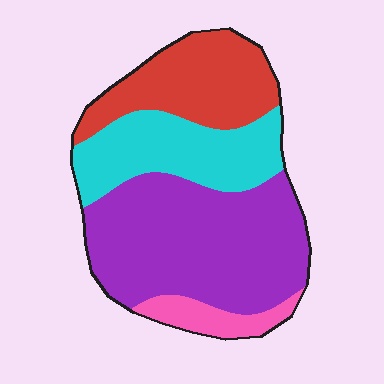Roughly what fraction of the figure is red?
Red covers roughly 25% of the figure.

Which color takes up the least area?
Pink, at roughly 5%.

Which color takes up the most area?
Purple, at roughly 45%.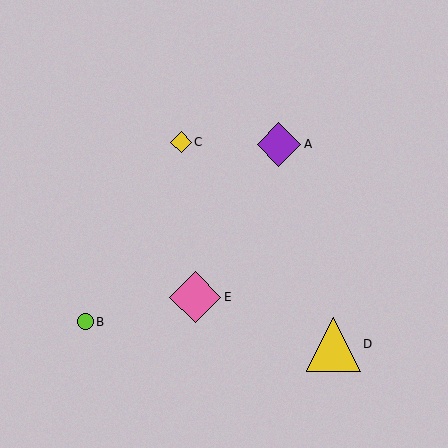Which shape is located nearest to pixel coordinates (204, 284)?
The pink diamond (labeled E) at (195, 297) is nearest to that location.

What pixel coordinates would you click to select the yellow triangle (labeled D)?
Click at (334, 344) to select the yellow triangle D.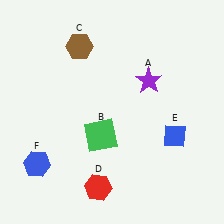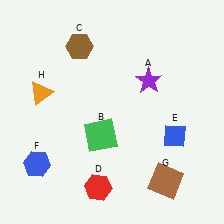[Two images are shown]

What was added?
A brown square (G), an orange triangle (H) were added in Image 2.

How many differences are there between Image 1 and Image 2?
There are 2 differences between the two images.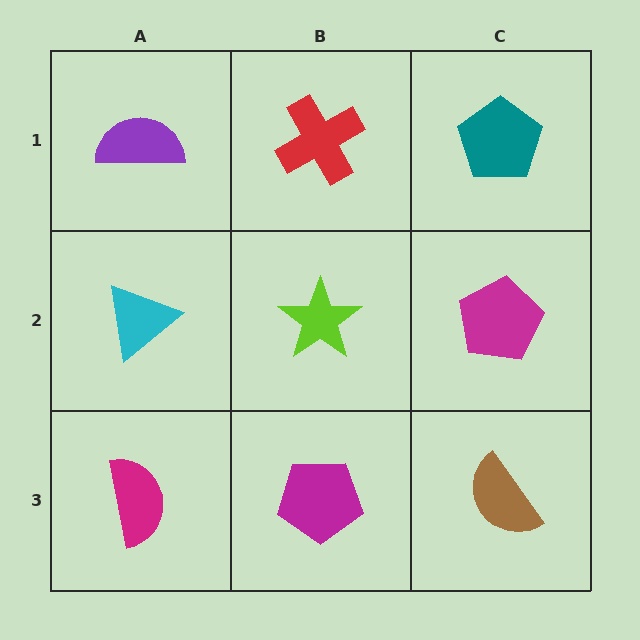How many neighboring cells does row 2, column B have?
4.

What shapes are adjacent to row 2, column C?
A teal pentagon (row 1, column C), a brown semicircle (row 3, column C), a lime star (row 2, column B).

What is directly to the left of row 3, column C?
A magenta pentagon.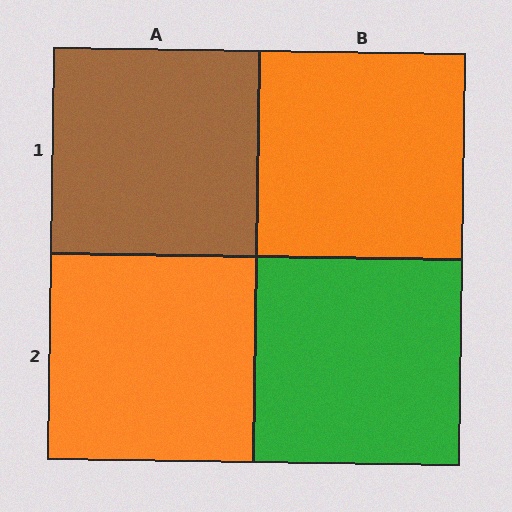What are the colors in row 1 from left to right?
Brown, orange.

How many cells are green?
1 cell is green.